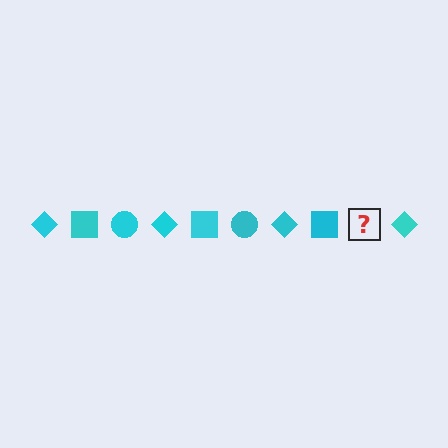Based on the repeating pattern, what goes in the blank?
The blank should be a cyan circle.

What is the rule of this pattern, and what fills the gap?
The rule is that the pattern cycles through diamond, square, circle shapes in cyan. The gap should be filled with a cyan circle.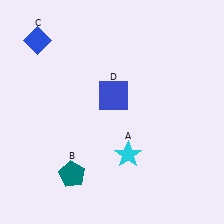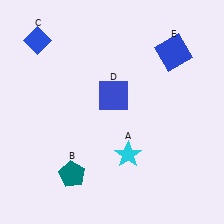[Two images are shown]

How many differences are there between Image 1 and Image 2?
There is 1 difference between the two images.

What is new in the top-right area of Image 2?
A blue square (E) was added in the top-right area of Image 2.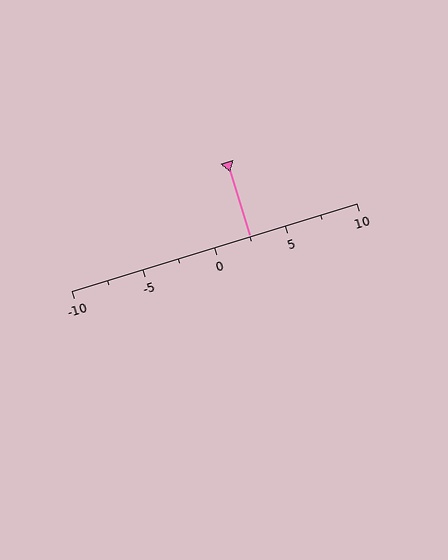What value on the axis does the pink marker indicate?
The marker indicates approximately 2.5.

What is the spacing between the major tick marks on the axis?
The major ticks are spaced 5 apart.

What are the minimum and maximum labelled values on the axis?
The axis runs from -10 to 10.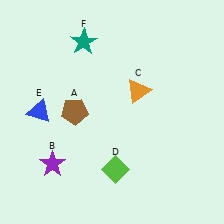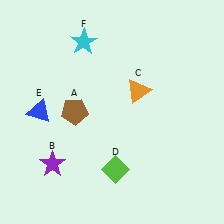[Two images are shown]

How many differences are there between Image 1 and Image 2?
There is 1 difference between the two images.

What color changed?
The star (F) changed from teal in Image 1 to cyan in Image 2.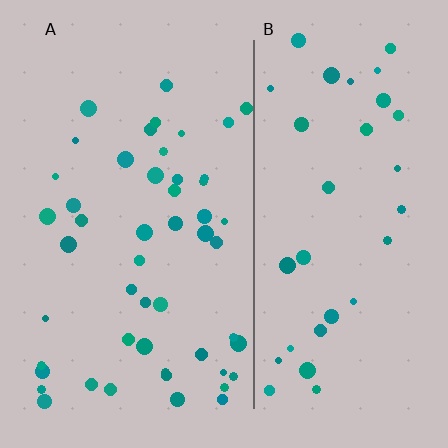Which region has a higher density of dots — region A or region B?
A (the left).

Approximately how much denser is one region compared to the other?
Approximately 1.5× — region A over region B.